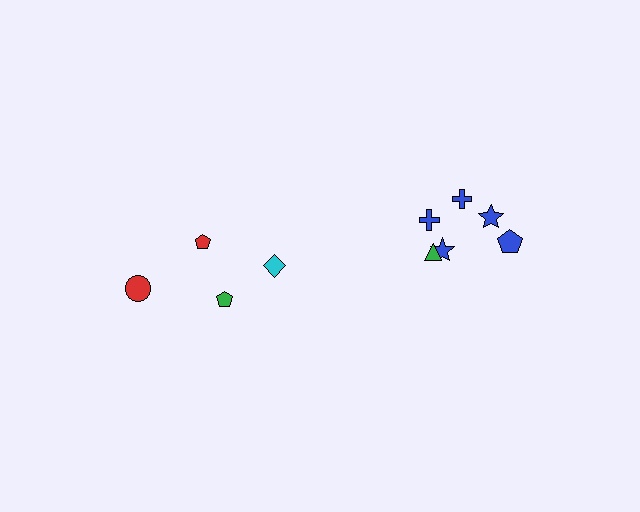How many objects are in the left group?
There are 4 objects.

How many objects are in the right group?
There are 6 objects.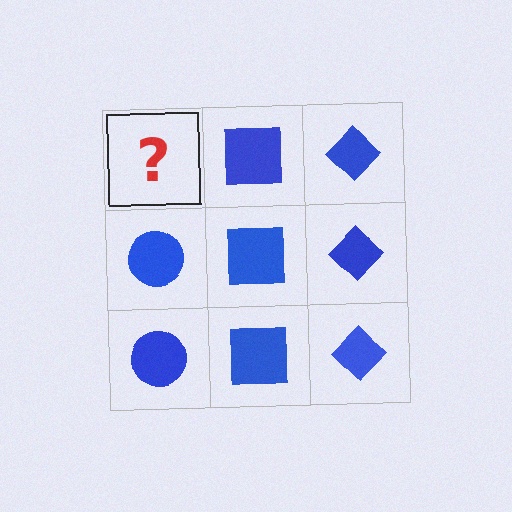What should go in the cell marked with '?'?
The missing cell should contain a blue circle.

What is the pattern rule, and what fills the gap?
The rule is that each column has a consistent shape. The gap should be filled with a blue circle.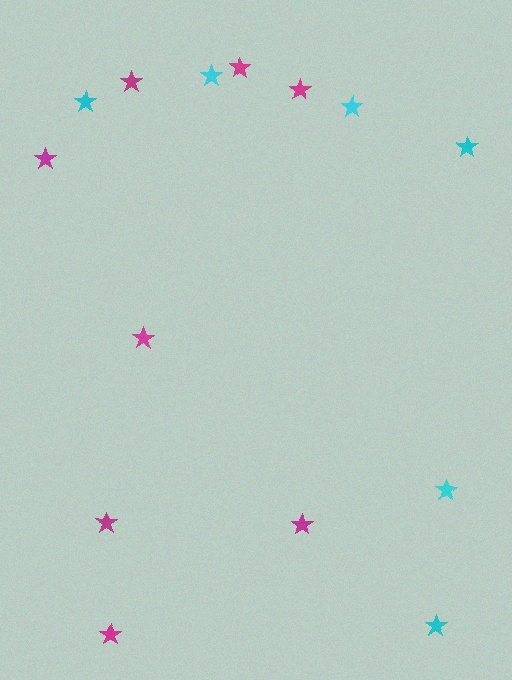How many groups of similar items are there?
There are 2 groups: one group of cyan stars (6) and one group of magenta stars (8).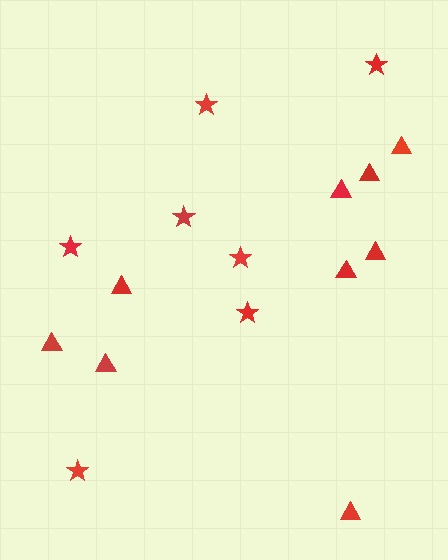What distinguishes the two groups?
There are 2 groups: one group of triangles (9) and one group of stars (7).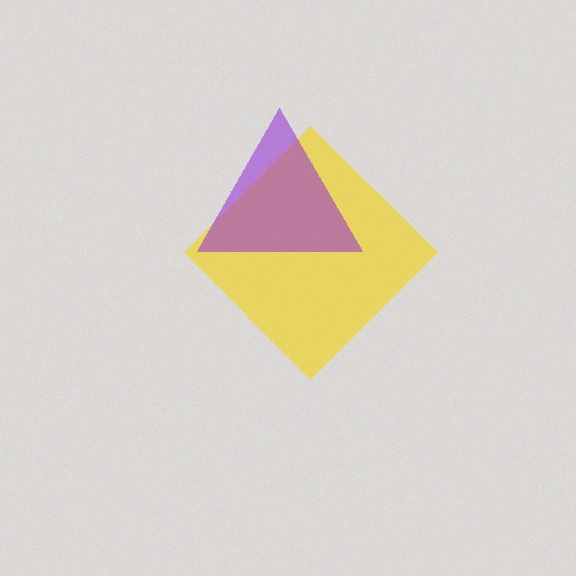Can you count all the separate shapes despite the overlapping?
Yes, there are 2 separate shapes.